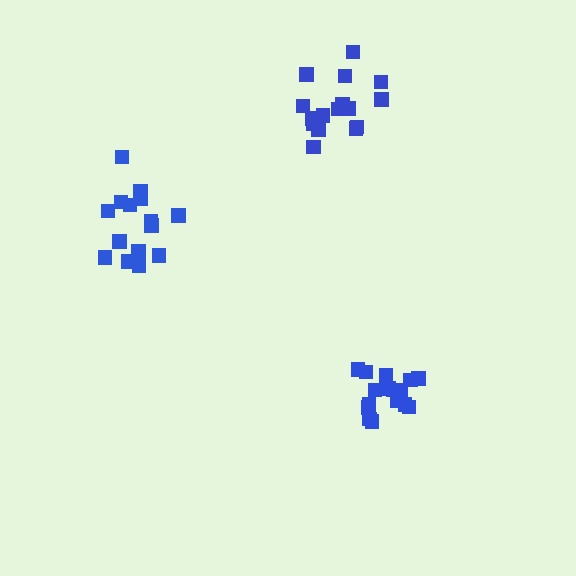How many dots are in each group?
Group 1: 15 dots, Group 2: 17 dots, Group 3: 16 dots (48 total).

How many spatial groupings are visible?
There are 3 spatial groupings.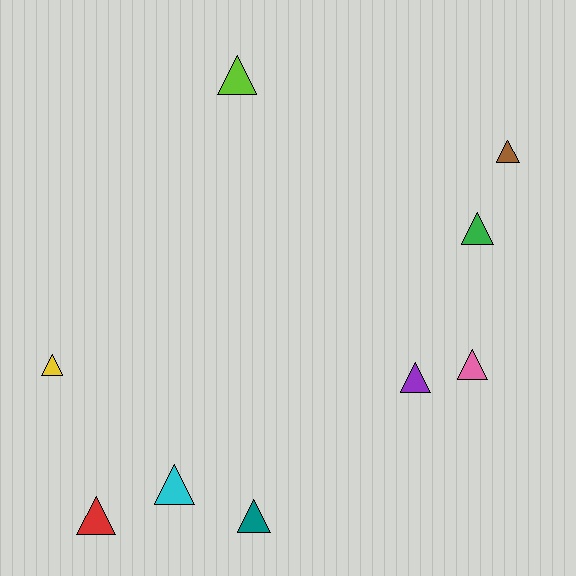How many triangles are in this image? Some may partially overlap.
There are 9 triangles.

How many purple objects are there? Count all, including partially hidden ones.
There is 1 purple object.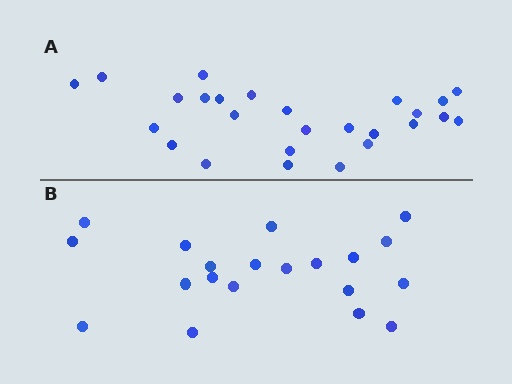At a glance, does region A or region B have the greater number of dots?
Region A (the top region) has more dots.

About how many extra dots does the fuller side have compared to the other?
Region A has about 6 more dots than region B.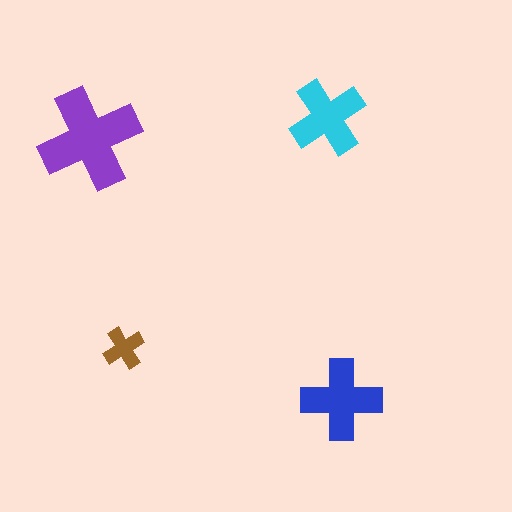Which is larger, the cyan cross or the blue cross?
The blue one.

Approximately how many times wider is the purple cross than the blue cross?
About 1.5 times wider.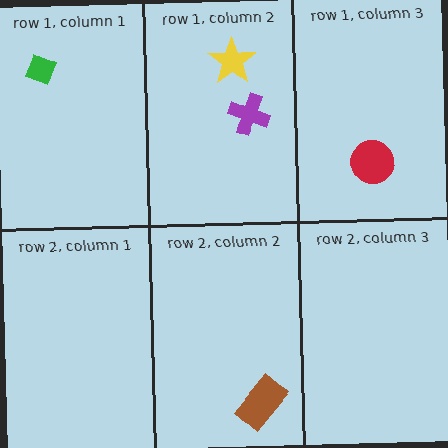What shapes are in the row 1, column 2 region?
The purple cross, the yellow star.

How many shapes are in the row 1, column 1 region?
1.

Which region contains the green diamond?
The row 1, column 1 region.